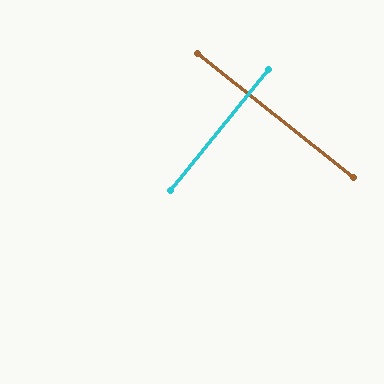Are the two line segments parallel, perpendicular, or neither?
Perpendicular — they meet at approximately 89°.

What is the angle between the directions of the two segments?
Approximately 89 degrees.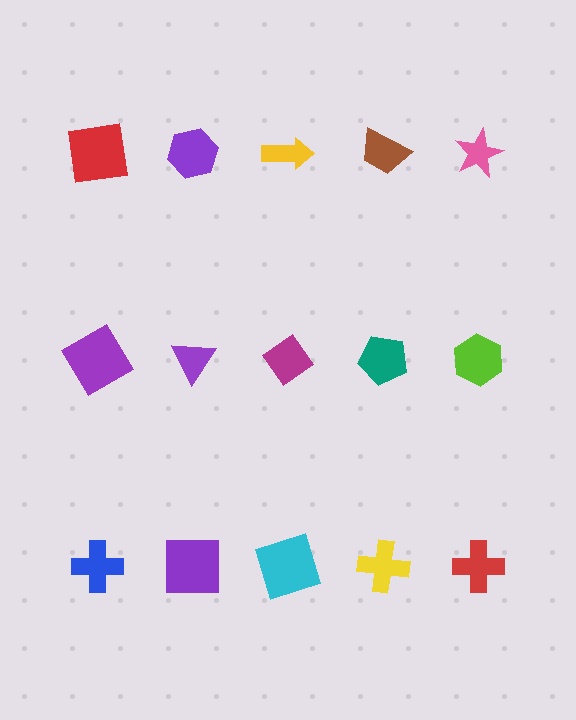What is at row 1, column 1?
A red square.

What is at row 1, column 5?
A pink star.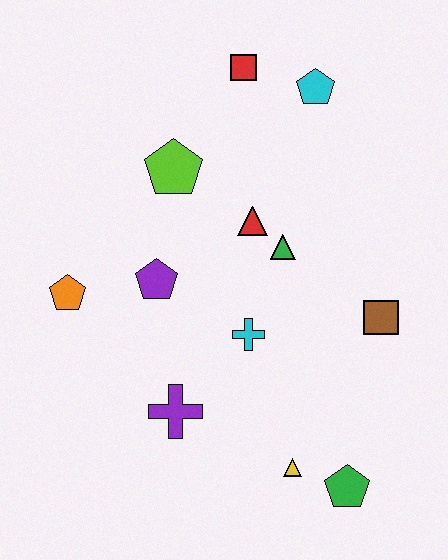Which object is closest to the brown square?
The green triangle is closest to the brown square.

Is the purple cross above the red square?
No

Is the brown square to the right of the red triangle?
Yes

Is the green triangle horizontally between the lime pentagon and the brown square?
Yes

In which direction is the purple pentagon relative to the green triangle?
The purple pentagon is to the left of the green triangle.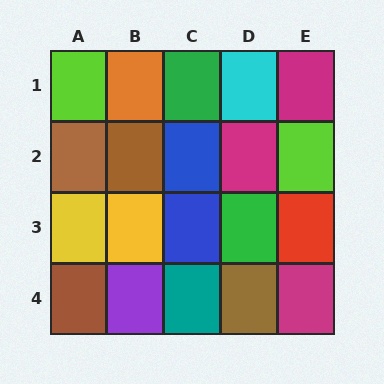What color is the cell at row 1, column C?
Green.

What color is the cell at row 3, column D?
Green.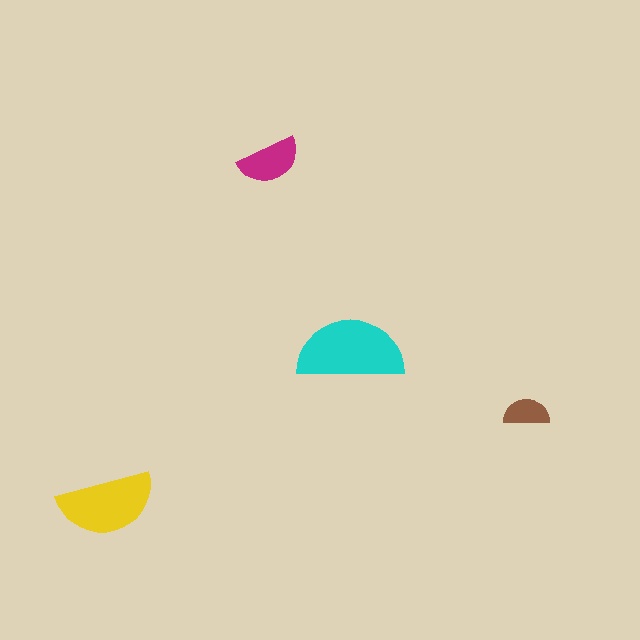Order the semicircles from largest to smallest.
the cyan one, the yellow one, the magenta one, the brown one.